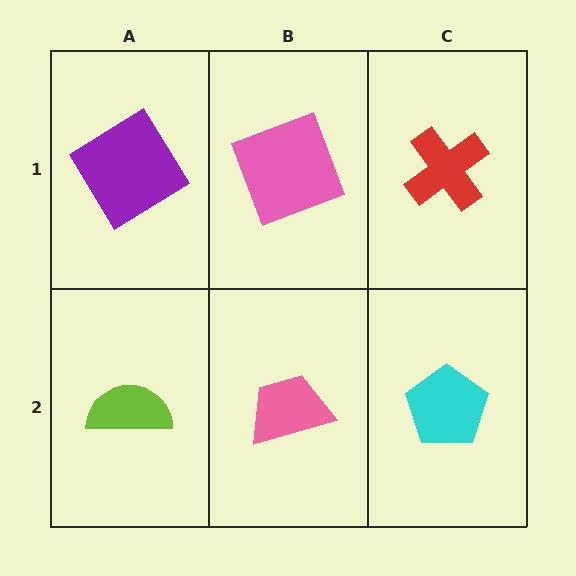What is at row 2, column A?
A lime semicircle.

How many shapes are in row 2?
3 shapes.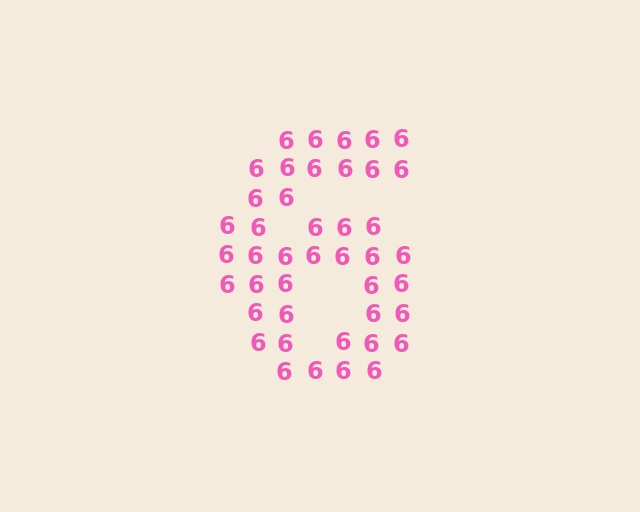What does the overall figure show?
The overall figure shows the digit 6.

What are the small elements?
The small elements are digit 6's.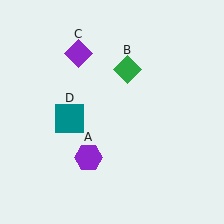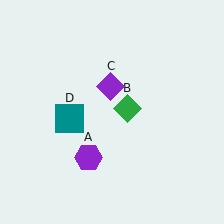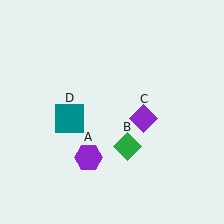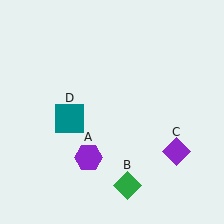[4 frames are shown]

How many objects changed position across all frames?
2 objects changed position: green diamond (object B), purple diamond (object C).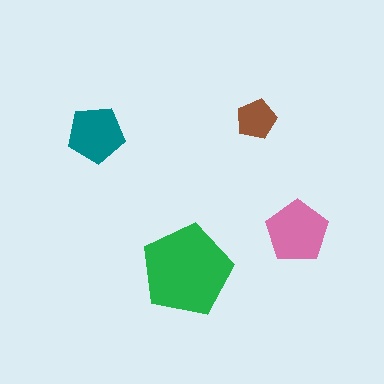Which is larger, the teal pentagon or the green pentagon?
The green one.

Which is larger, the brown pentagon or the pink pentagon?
The pink one.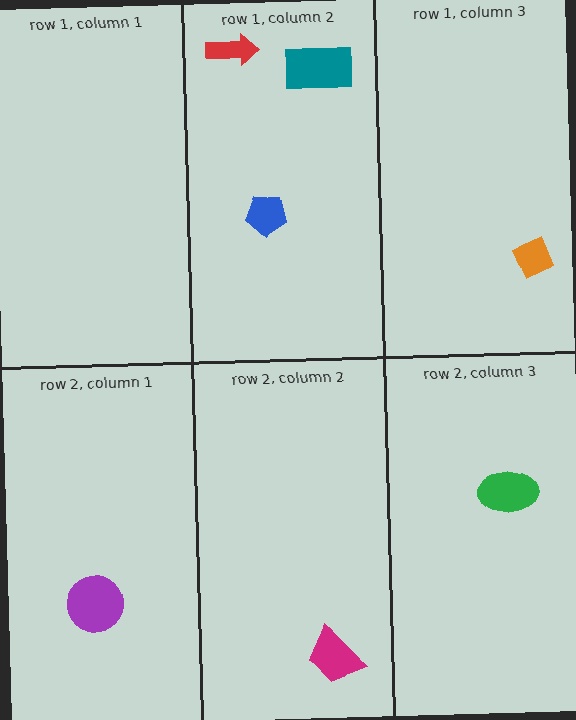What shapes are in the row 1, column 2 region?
The red arrow, the blue pentagon, the teal rectangle.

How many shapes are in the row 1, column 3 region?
1.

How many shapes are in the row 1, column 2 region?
3.